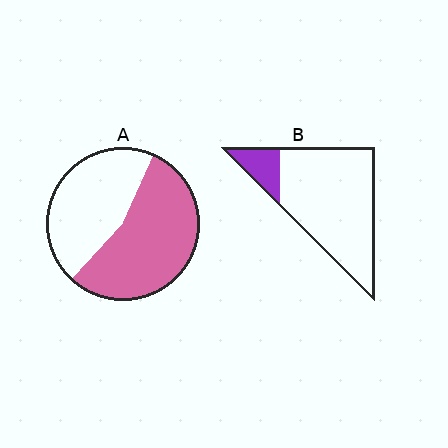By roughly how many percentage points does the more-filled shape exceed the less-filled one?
By roughly 40 percentage points (A over B).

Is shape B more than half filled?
No.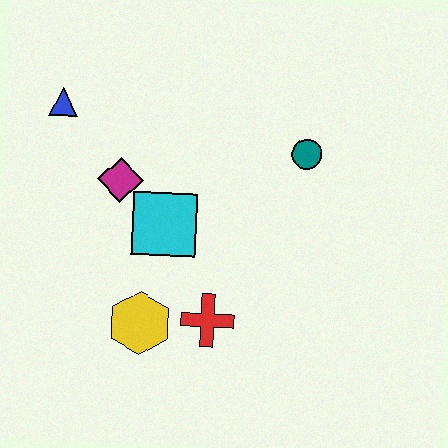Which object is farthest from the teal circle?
The blue triangle is farthest from the teal circle.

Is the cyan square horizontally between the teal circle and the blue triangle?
Yes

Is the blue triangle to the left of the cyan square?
Yes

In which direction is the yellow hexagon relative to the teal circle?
The yellow hexagon is below the teal circle.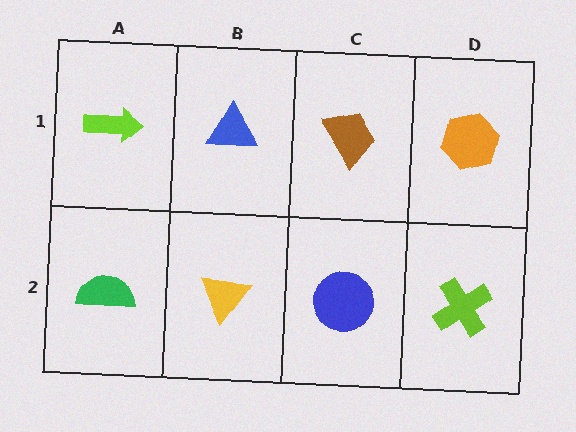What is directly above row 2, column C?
A brown trapezoid.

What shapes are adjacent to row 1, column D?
A lime cross (row 2, column D), a brown trapezoid (row 1, column C).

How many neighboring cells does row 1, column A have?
2.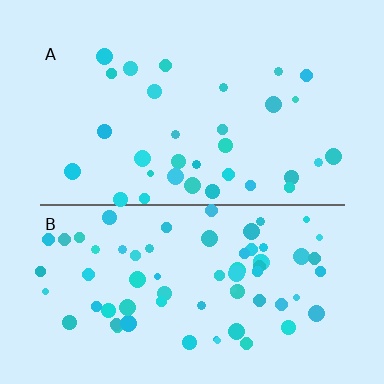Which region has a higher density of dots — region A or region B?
B (the bottom).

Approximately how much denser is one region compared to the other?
Approximately 2.2× — region B over region A.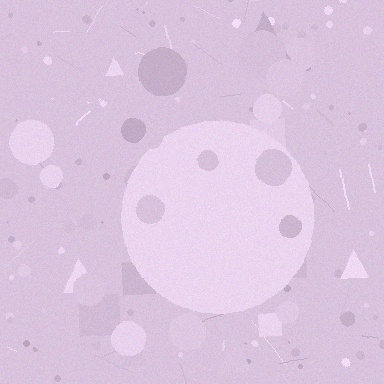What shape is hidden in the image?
A circle is hidden in the image.